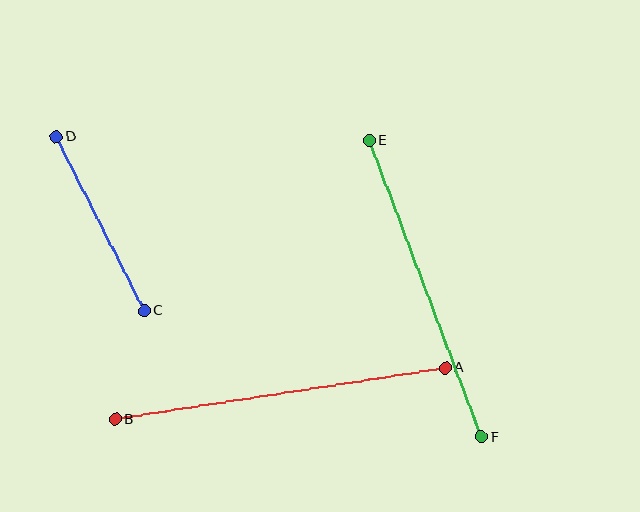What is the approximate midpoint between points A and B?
The midpoint is at approximately (280, 393) pixels.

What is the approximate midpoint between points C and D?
The midpoint is at approximately (100, 224) pixels.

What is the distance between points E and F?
The distance is approximately 317 pixels.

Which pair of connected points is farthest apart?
Points A and B are farthest apart.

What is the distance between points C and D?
The distance is approximately 195 pixels.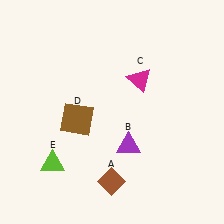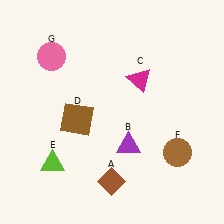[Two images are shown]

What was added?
A brown circle (F), a pink circle (G) were added in Image 2.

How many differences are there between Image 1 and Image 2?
There are 2 differences between the two images.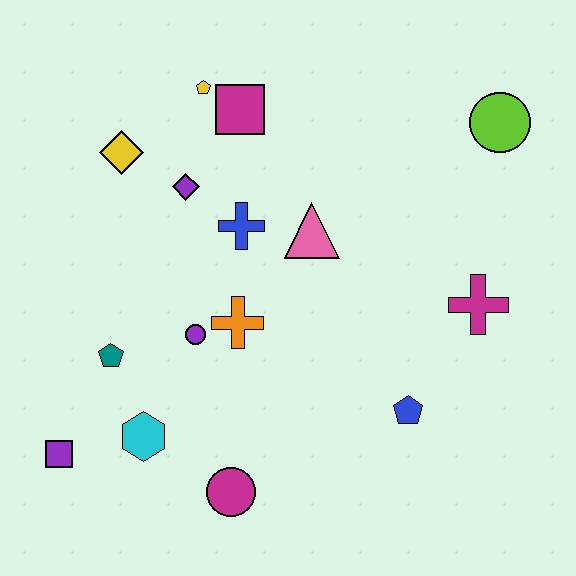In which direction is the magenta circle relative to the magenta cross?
The magenta circle is to the left of the magenta cross.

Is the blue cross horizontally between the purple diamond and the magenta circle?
No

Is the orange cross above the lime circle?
No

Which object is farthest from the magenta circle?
The lime circle is farthest from the magenta circle.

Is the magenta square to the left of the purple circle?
No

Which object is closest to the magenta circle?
The cyan hexagon is closest to the magenta circle.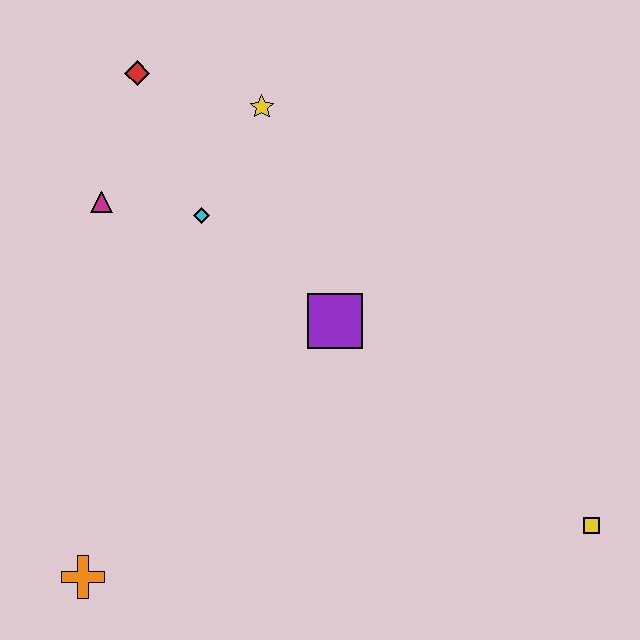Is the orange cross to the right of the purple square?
No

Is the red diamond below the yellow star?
No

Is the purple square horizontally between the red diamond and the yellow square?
Yes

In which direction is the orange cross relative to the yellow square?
The orange cross is to the left of the yellow square.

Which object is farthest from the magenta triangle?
The yellow square is farthest from the magenta triangle.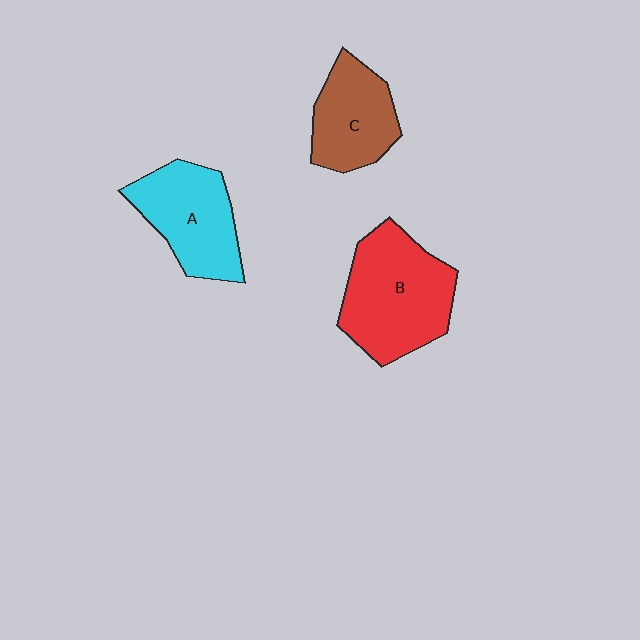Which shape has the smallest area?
Shape C (brown).